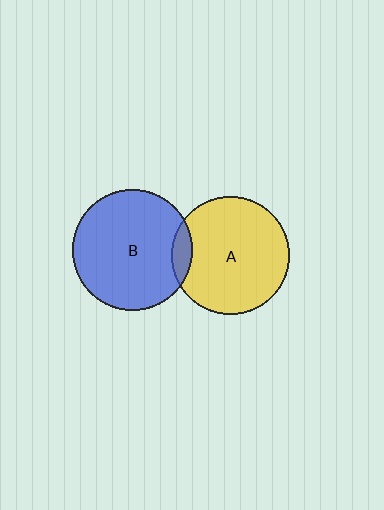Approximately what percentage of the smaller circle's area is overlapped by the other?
Approximately 10%.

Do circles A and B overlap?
Yes.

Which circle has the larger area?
Circle B (blue).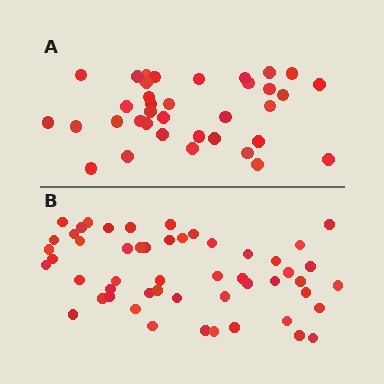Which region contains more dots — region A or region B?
Region B (the bottom region) has more dots.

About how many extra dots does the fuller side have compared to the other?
Region B has approximately 15 more dots than region A.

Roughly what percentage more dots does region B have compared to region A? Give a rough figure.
About 45% more.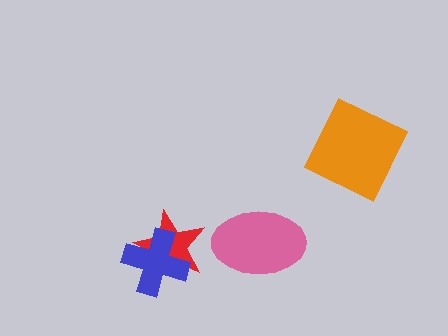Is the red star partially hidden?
Yes, it is partially covered by another shape.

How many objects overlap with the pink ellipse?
0 objects overlap with the pink ellipse.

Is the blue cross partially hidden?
No, no other shape covers it.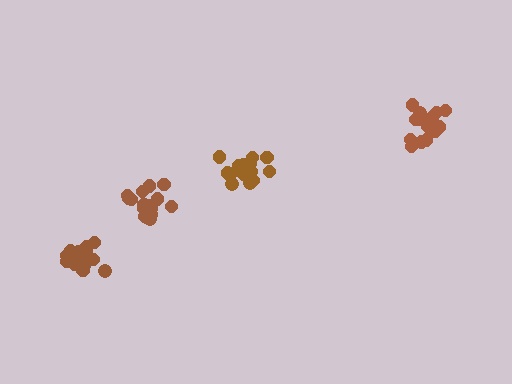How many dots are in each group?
Group 1: 16 dots, Group 2: 17 dots, Group 3: 16 dots, Group 4: 16 dots (65 total).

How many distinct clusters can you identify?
There are 4 distinct clusters.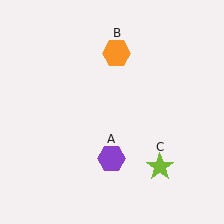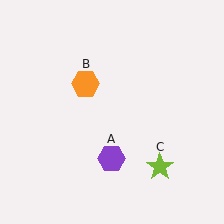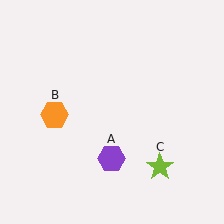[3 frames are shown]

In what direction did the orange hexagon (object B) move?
The orange hexagon (object B) moved down and to the left.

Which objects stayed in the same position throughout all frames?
Purple hexagon (object A) and lime star (object C) remained stationary.